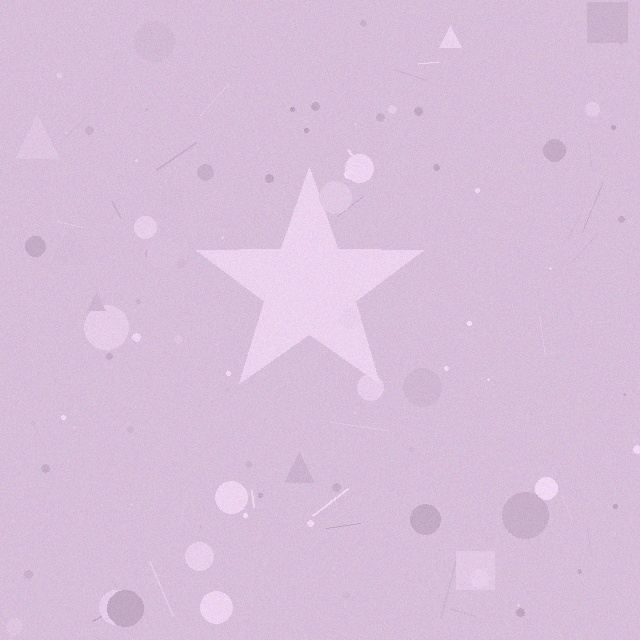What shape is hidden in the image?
A star is hidden in the image.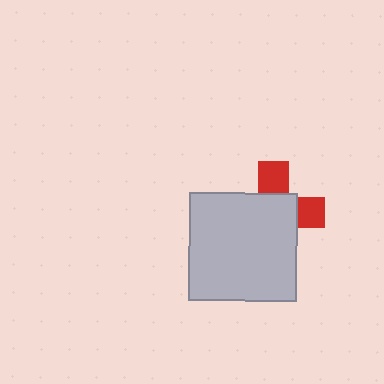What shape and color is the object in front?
The object in front is a light gray square.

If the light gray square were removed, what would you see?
You would see the complete red cross.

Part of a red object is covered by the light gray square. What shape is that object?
It is a cross.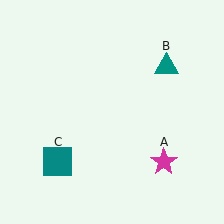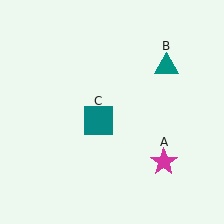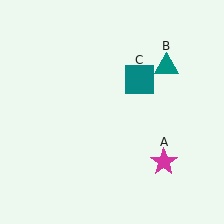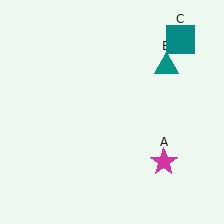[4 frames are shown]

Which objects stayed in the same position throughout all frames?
Magenta star (object A) and teal triangle (object B) remained stationary.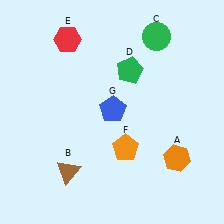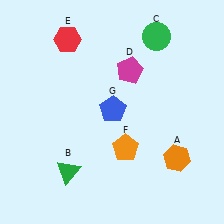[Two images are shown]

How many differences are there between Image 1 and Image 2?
There are 2 differences between the two images.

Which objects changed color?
B changed from brown to green. D changed from green to magenta.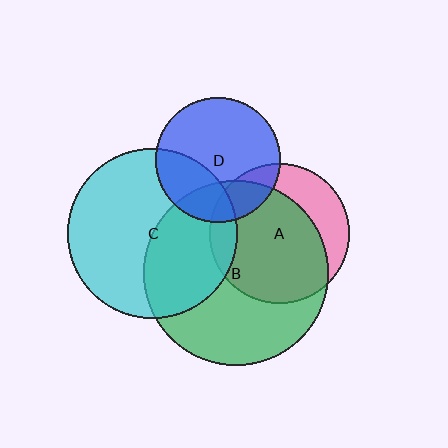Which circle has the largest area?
Circle B (green).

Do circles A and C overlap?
Yes.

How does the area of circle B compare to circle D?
Approximately 2.2 times.